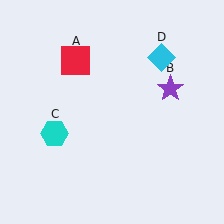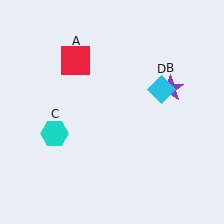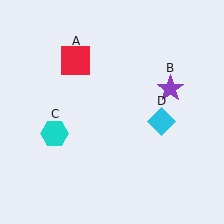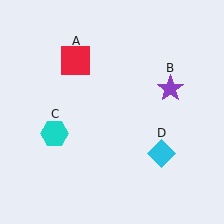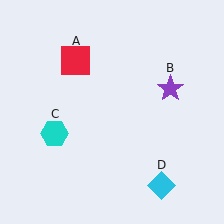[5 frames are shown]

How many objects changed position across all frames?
1 object changed position: cyan diamond (object D).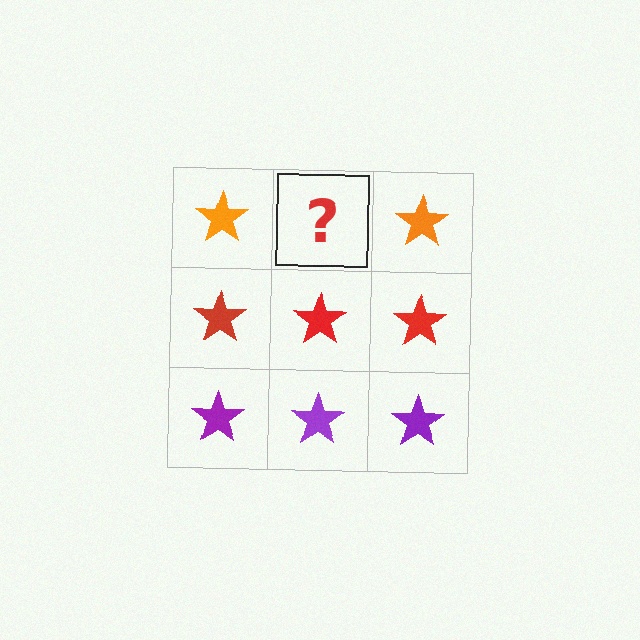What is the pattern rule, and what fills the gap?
The rule is that each row has a consistent color. The gap should be filled with an orange star.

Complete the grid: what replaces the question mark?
The question mark should be replaced with an orange star.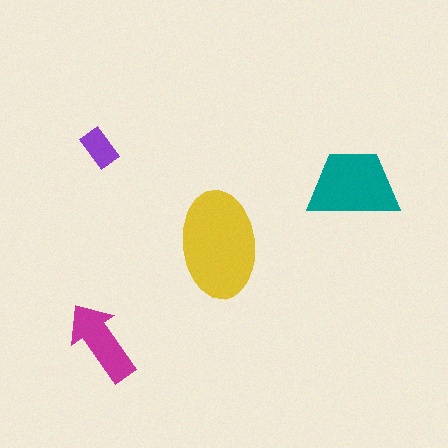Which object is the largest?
The yellow ellipse.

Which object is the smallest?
The purple rectangle.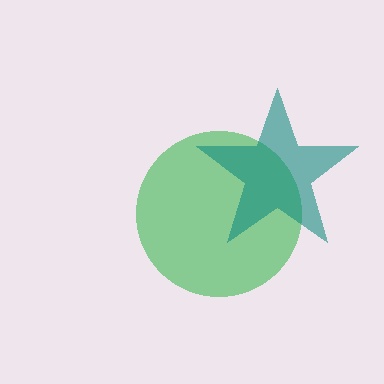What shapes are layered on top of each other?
The layered shapes are: a green circle, a teal star.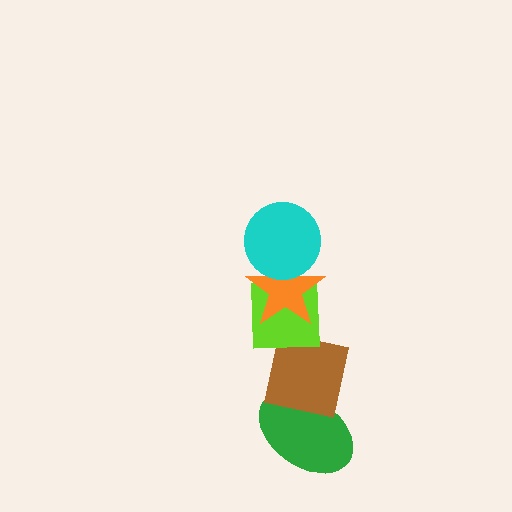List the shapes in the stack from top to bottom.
From top to bottom: the cyan circle, the orange star, the lime square, the brown square, the green ellipse.